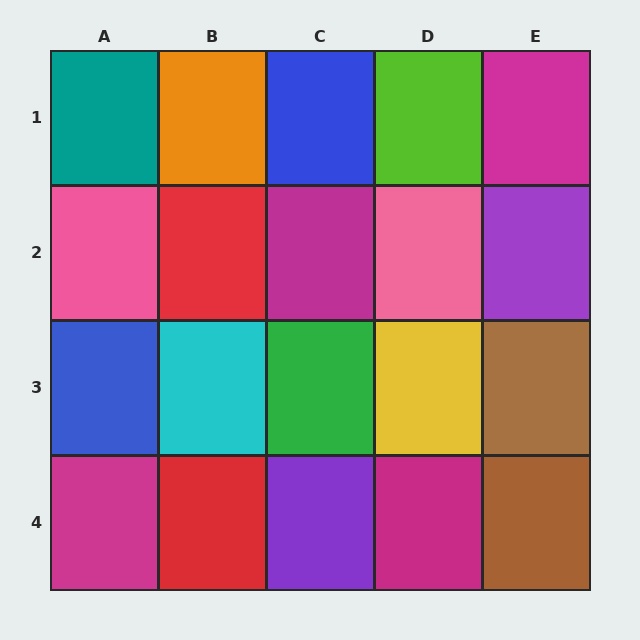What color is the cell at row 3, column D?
Yellow.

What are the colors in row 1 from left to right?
Teal, orange, blue, lime, magenta.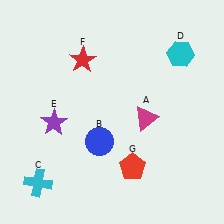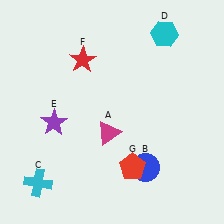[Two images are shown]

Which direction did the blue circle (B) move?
The blue circle (B) moved right.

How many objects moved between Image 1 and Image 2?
3 objects moved between the two images.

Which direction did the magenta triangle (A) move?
The magenta triangle (A) moved left.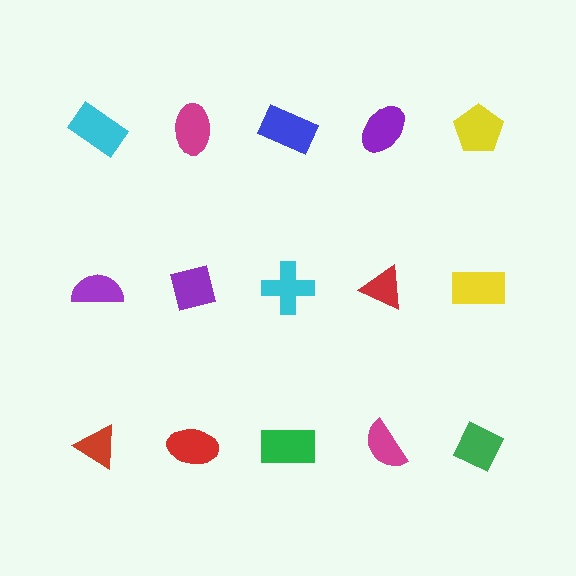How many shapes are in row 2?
5 shapes.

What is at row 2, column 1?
A purple semicircle.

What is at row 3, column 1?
A red triangle.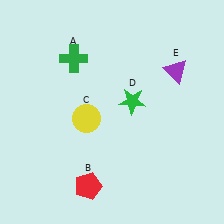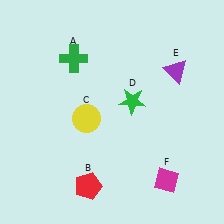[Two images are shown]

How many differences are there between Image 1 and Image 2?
There is 1 difference between the two images.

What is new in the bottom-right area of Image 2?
A magenta diamond (F) was added in the bottom-right area of Image 2.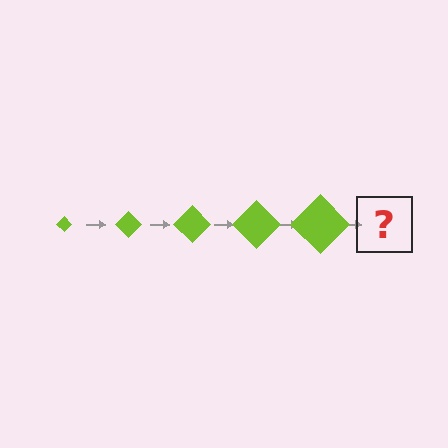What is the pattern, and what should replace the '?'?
The pattern is that the diamond gets progressively larger each step. The '?' should be a lime diamond, larger than the previous one.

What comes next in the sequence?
The next element should be a lime diamond, larger than the previous one.